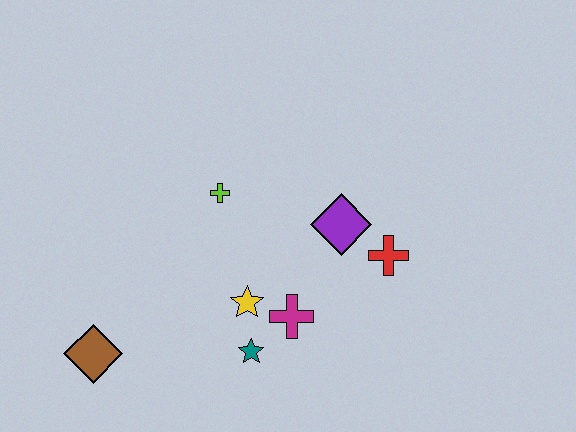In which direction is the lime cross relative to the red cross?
The lime cross is to the left of the red cross.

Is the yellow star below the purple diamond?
Yes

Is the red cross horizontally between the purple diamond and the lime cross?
No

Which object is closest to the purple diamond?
The red cross is closest to the purple diamond.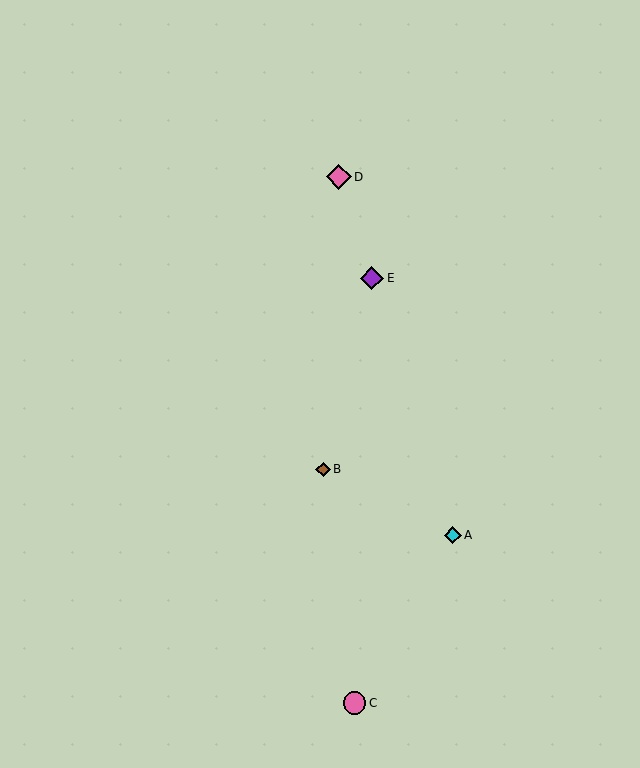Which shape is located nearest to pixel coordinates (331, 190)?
The pink diamond (labeled D) at (339, 177) is nearest to that location.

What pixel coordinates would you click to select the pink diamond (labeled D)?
Click at (339, 177) to select the pink diamond D.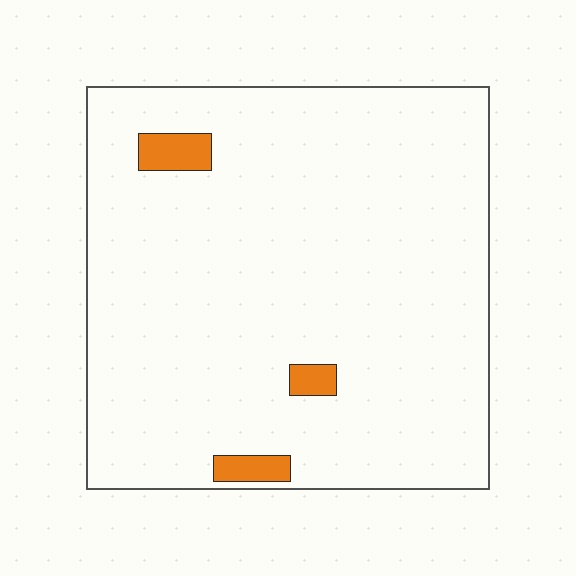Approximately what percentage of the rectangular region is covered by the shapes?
Approximately 5%.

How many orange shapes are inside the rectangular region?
3.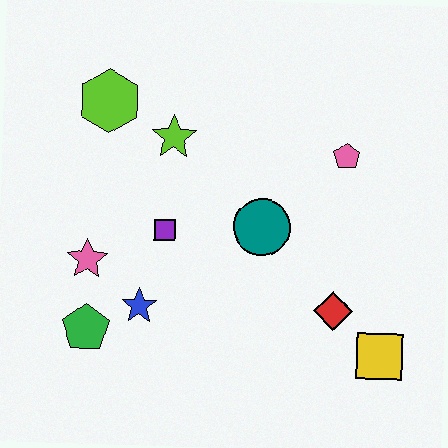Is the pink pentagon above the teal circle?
Yes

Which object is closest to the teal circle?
The purple square is closest to the teal circle.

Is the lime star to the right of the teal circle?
No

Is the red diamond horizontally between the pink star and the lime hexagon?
No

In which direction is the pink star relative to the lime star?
The pink star is below the lime star.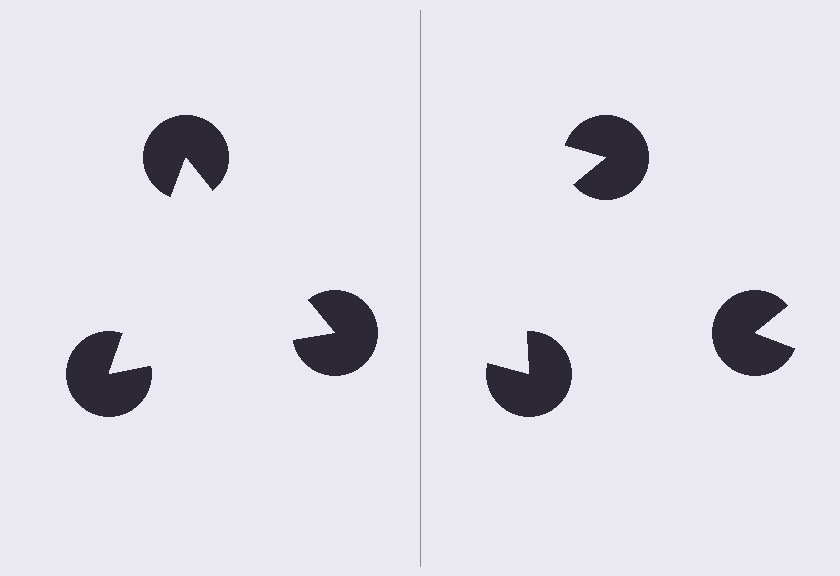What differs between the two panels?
The pac-man discs are positioned identically on both sides; only the wedge orientations differ. On the left they align to a triangle; on the right they are misaligned.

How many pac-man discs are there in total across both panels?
6 — 3 on each side.